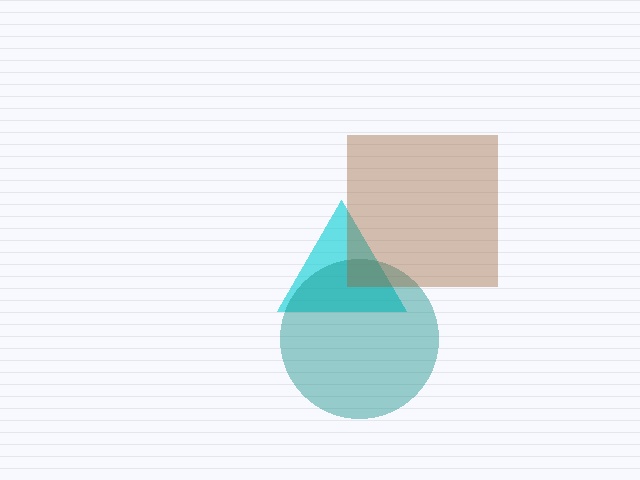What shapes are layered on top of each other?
The layered shapes are: a cyan triangle, a teal circle, a brown square.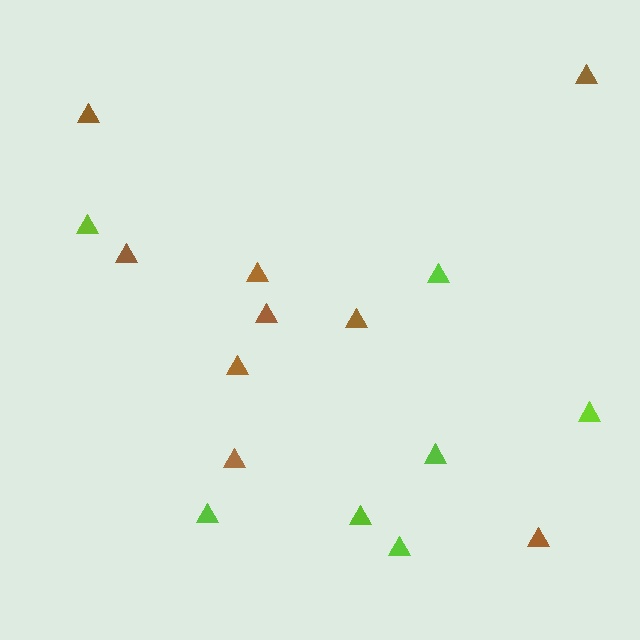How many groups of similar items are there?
There are 2 groups: one group of lime triangles (7) and one group of brown triangles (9).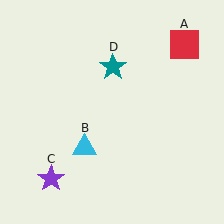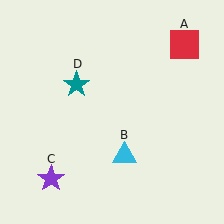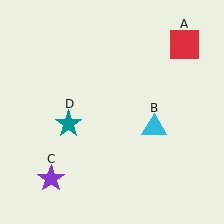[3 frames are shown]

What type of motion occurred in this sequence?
The cyan triangle (object B), teal star (object D) rotated counterclockwise around the center of the scene.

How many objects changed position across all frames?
2 objects changed position: cyan triangle (object B), teal star (object D).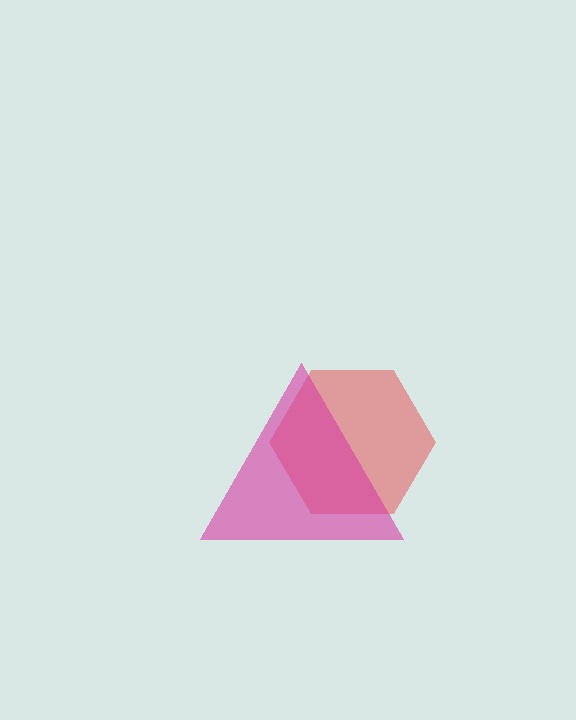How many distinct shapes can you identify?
There are 2 distinct shapes: a red hexagon, a magenta triangle.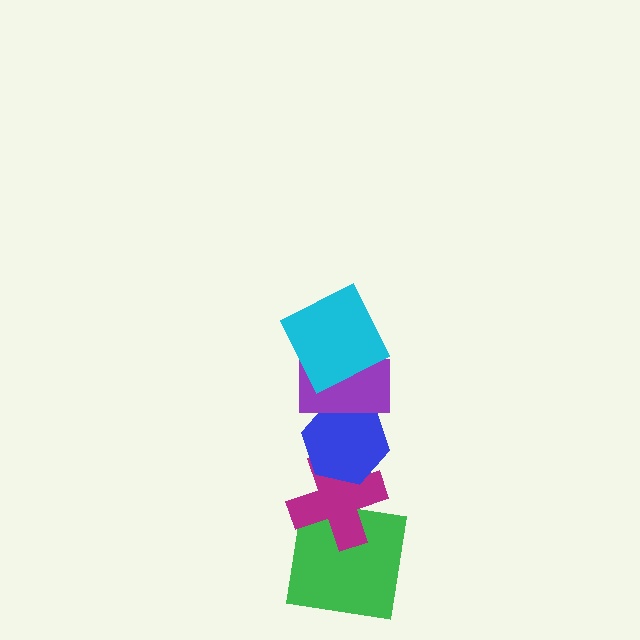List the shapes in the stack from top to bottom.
From top to bottom: the cyan square, the purple rectangle, the blue hexagon, the magenta cross, the green square.